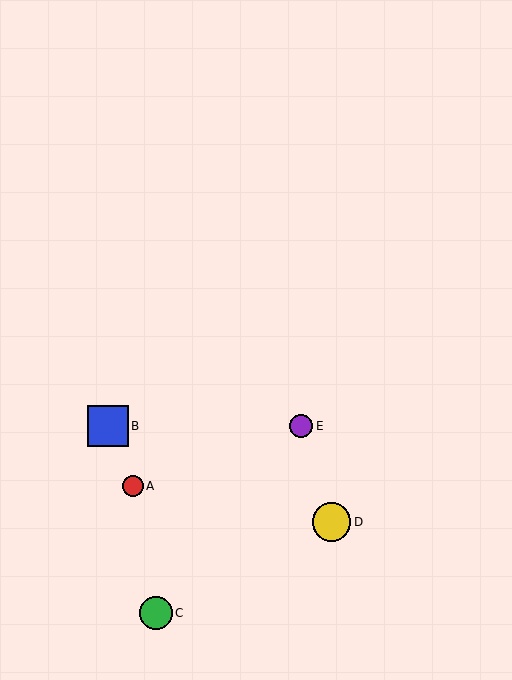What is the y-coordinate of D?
Object D is at y≈522.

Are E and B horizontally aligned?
Yes, both are at y≈426.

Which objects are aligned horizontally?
Objects B, E are aligned horizontally.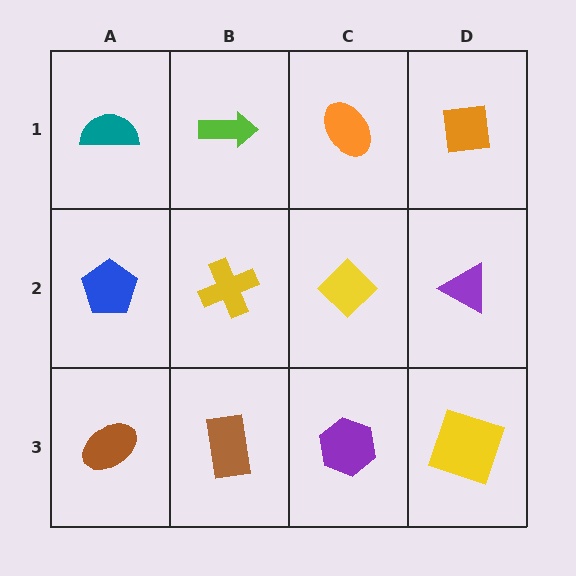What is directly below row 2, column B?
A brown rectangle.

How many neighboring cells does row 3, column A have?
2.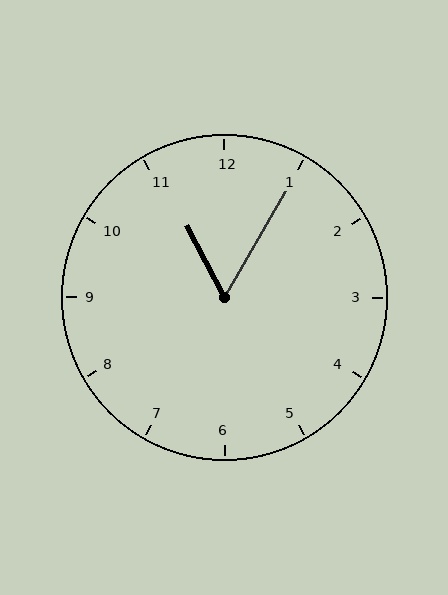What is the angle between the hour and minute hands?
Approximately 58 degrees.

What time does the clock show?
11:05.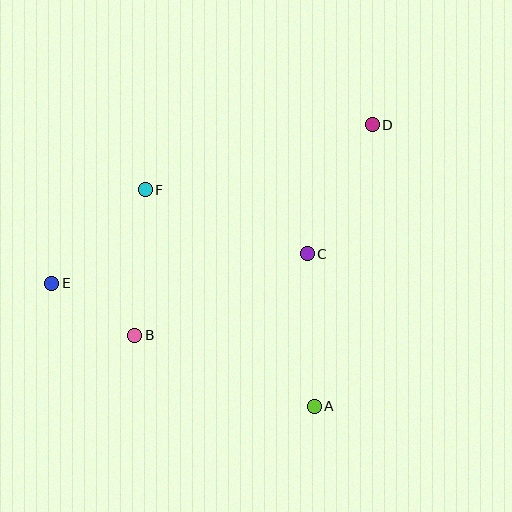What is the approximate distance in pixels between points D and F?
The distance between D and F is approximately 236 pixels.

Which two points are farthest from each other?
Points D and E are farthest from each other.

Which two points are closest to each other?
Points B and E are closest to each other.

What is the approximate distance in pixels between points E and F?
The distance between E and F is approximately 132 pixels.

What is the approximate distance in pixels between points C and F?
The distance between C and F is approximately 174 pixels.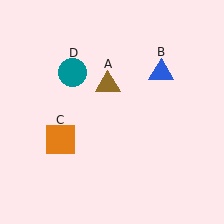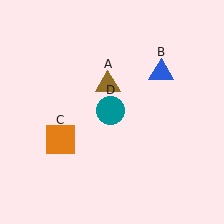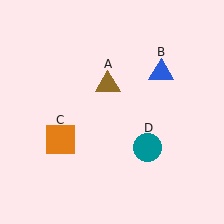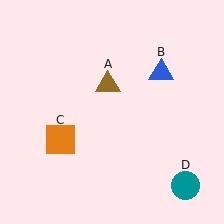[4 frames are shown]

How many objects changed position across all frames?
1 object changed position: teal circle (object D).